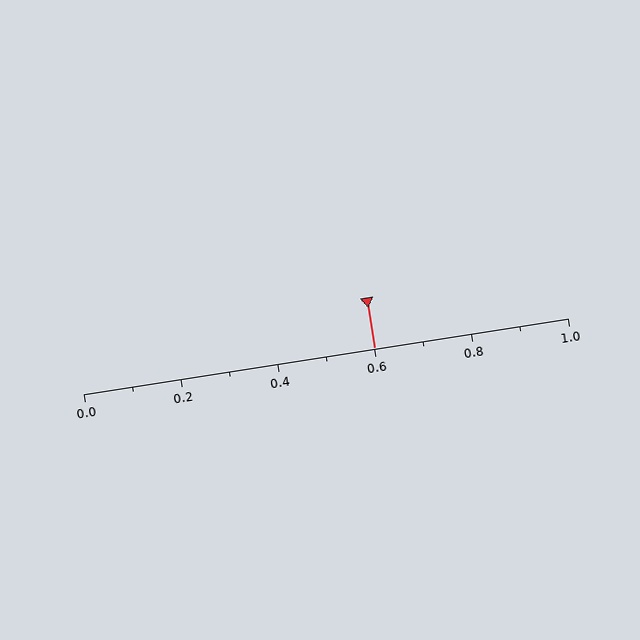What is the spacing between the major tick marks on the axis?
The major ticks are spaced 0.2 apart.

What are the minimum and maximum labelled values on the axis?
The axis runs from 0.0 to 1.0.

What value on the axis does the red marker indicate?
The marker indicates approximately 0.6.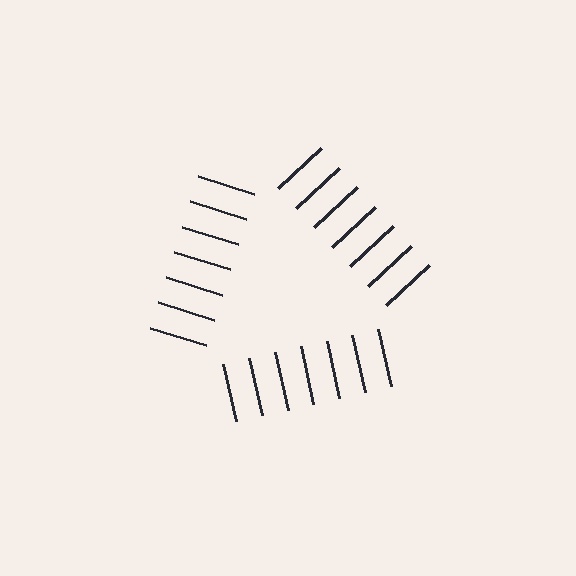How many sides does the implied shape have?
3 sides — the line-ends trace a triangle.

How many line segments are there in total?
21 — 7 along each of the 3 edges.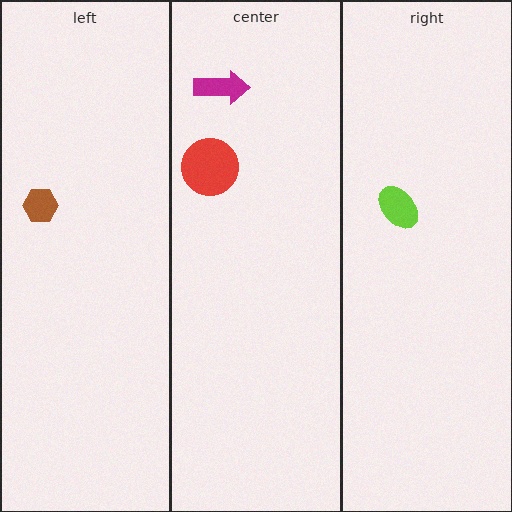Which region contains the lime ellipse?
The right region.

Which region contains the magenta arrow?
The center region.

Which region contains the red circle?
The center region.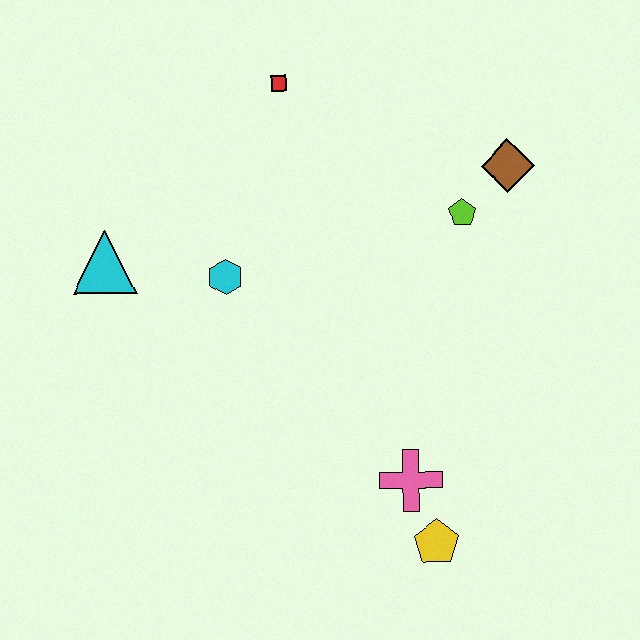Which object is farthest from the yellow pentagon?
The red square is farthest from the yellow pentagon.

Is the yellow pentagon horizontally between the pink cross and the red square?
No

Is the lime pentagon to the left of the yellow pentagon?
No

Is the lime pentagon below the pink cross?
No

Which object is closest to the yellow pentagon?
The pink cross is closest to the yellow pentagon.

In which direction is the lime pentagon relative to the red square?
The lime pentagon is to the right of the red square.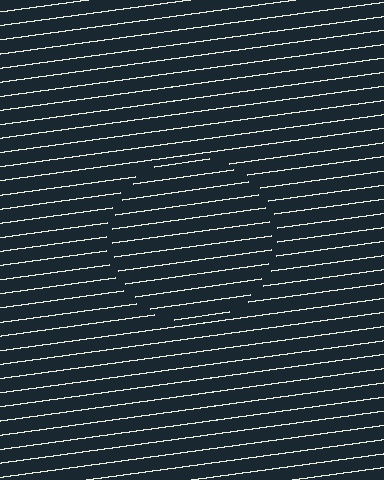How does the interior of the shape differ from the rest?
The interior of the shape contains the same grating, shifted by half a period — the contour is defined by the phase discontinuity where line-ends from the inner and outer gratings abut.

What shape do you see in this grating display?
An illusory circle. The interior of the shape contains the same grating, shifted by half a period — the contour is defined by the phase discontinuity where line-ends from the inner and outer gratings abut.